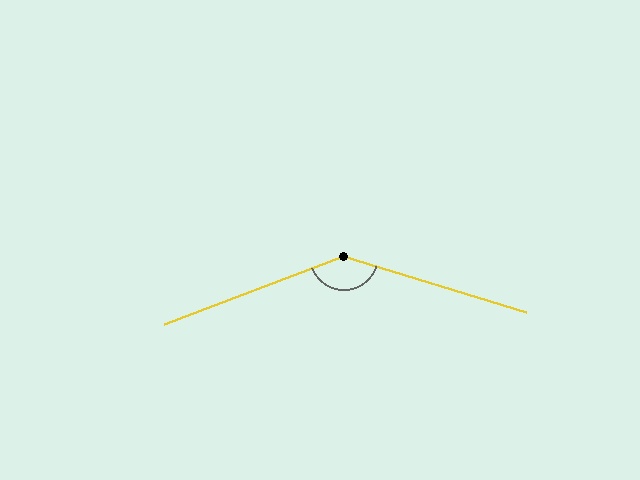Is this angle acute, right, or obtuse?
It is obtuse.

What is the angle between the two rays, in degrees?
Approximately 142 degrees.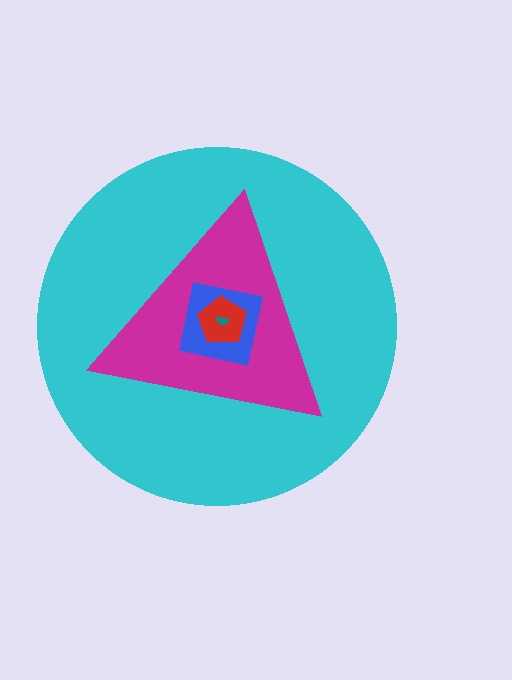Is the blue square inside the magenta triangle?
Yes.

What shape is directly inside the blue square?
The red pentagon.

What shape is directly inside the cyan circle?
The magenta triangle.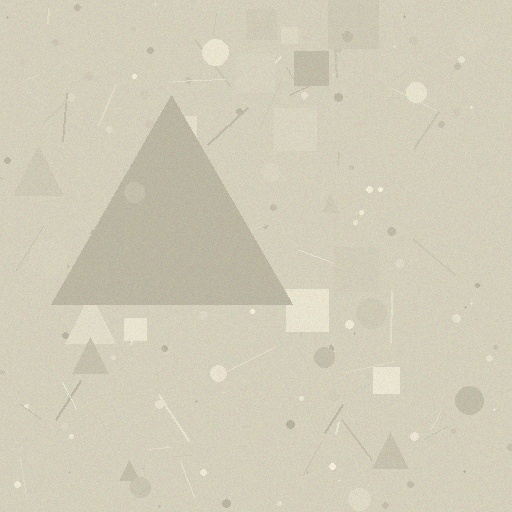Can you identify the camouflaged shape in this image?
The camouflaged shape is a triangle.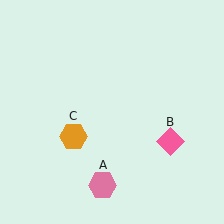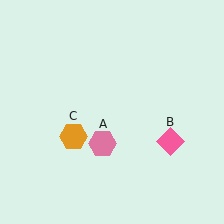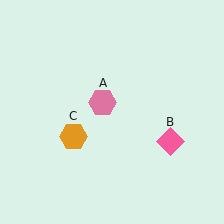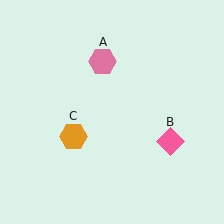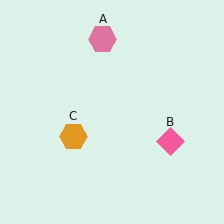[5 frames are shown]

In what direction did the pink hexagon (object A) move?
The pink hexagon (object A) moved up.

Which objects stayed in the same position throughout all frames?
Pink diamond (object B) and orange hexagon (object C) remained stationary.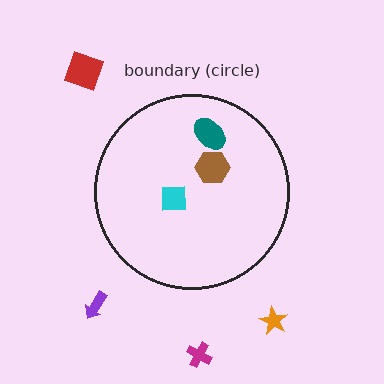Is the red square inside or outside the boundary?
Outside.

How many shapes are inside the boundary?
3 inside, 4 outside.